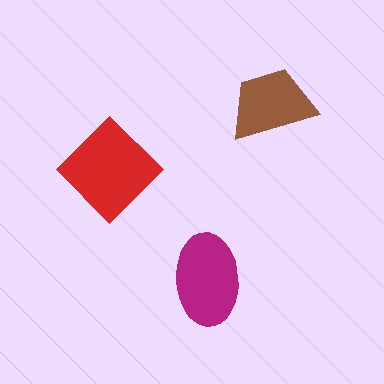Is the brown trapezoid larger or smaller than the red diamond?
Smaller.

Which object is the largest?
The red diamond.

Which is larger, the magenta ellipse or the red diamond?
The red diamond.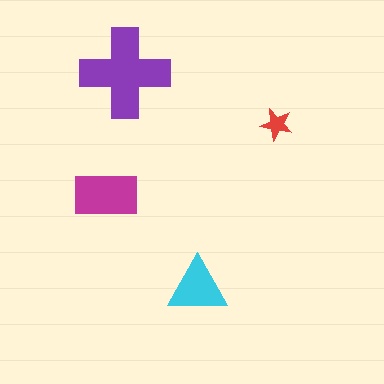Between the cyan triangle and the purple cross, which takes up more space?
The purple cross.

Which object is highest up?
The purple cross is topmost.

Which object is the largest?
The purple cross.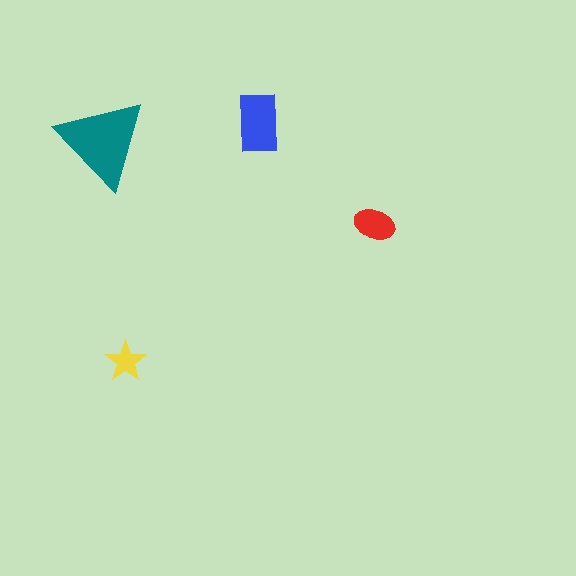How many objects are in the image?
There are 4 objects in the image.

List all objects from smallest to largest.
The yellow star, the red ellipse, the blue rectangle, the teal triangle.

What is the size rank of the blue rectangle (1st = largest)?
2nd.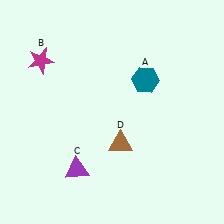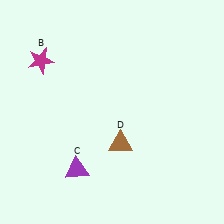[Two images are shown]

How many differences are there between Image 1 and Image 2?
There is 1 difference between the two images.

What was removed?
The teal hexagon (A) was removed in Image 2.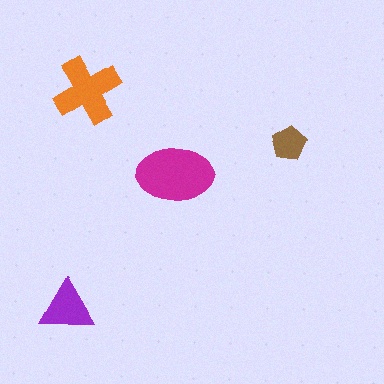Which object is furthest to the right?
The brown pentagon is rightmost.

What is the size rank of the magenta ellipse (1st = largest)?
1st.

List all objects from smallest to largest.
The brown pentagon, the purple triangle, the orange cross, the magenta ellipse.